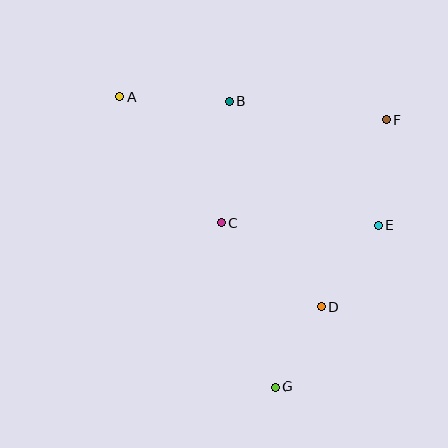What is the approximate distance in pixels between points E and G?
The distance between E and G is approximately 192 pixels.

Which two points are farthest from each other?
Points A and G are farthest from each other.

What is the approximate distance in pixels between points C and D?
The distance between C and D is approximately 131 pixels.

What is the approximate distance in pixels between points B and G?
The distance between B and G is approximately 290 pixels.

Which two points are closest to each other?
Points D and G are closest to each other.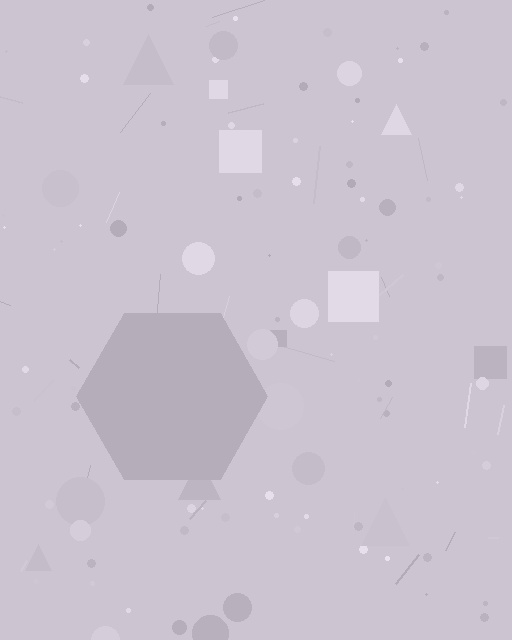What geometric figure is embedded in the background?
A hexagon is embedded in the background.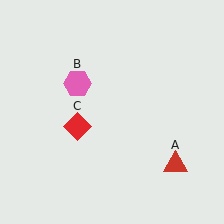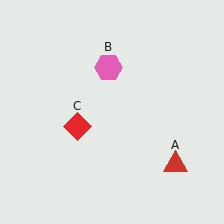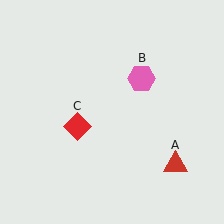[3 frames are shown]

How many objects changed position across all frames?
1 object changed position: pink hexagon (object B).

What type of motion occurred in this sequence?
The pink hexagon (object B) rotated clockwise around the center of the scene.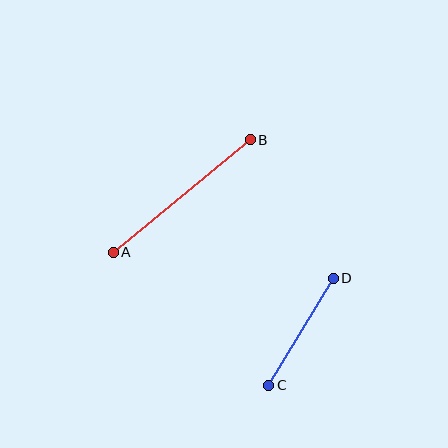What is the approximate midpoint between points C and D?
The midpoint is at approximately (301, 332) pixels.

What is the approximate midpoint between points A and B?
The midpoint is at approximately (182, 196) pixels.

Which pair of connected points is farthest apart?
Points A and B are farthest apart.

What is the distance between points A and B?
The distance is approximately 177 pixels.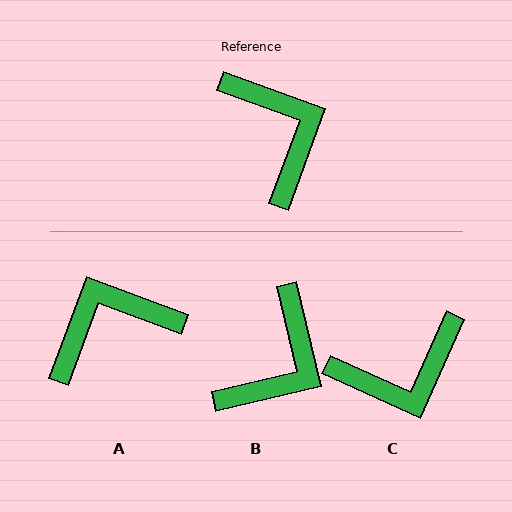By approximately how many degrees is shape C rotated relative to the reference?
Approximately 94 degrees clockwise.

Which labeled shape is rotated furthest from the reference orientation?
C, about 94 degrees away.